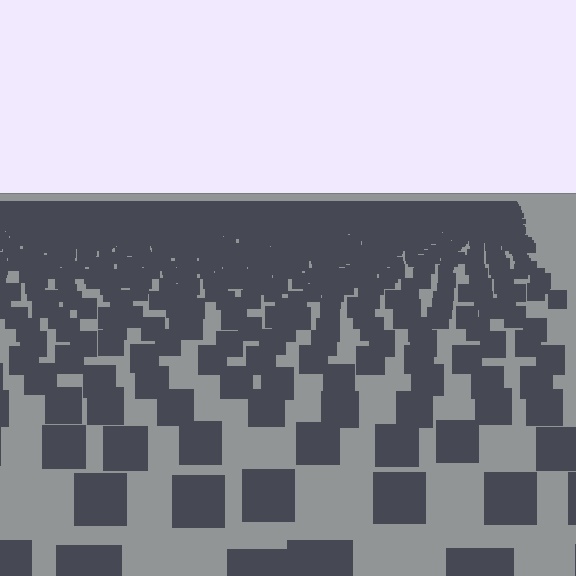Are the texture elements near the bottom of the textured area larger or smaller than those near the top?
Larger. Near the bottom, elements are closer to the viewer and appear at a bigger on-screen size.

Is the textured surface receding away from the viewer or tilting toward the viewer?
The surface is receding away from the viewer. Texture elements get smaller and denser toward the top.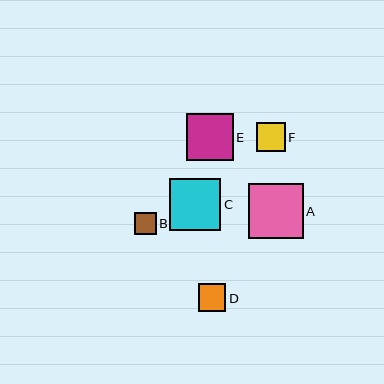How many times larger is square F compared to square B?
Square F is approximately 1.3 times the size of square B.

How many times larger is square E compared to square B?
Square E is approximately 2.2 times the size of square B.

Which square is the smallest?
Square B is the smallest with a size of approximately 22 pixels.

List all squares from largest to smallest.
From largest to smallest: A, C, E, F, D, B.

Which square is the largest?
Square A is the largest with a size of approximately 55 pixels.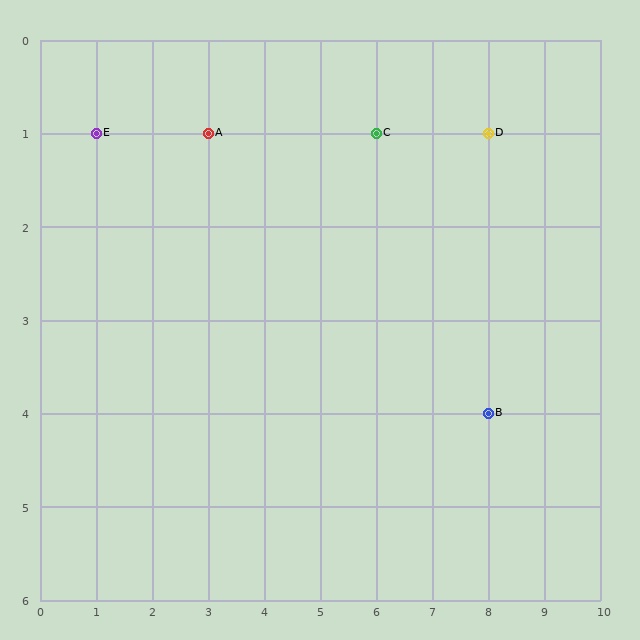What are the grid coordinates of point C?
Point C is at grid coordinates (6, 1).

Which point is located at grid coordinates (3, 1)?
Point A is at (3, 1).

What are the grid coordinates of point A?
Point A is at grid coordinates (3, 1).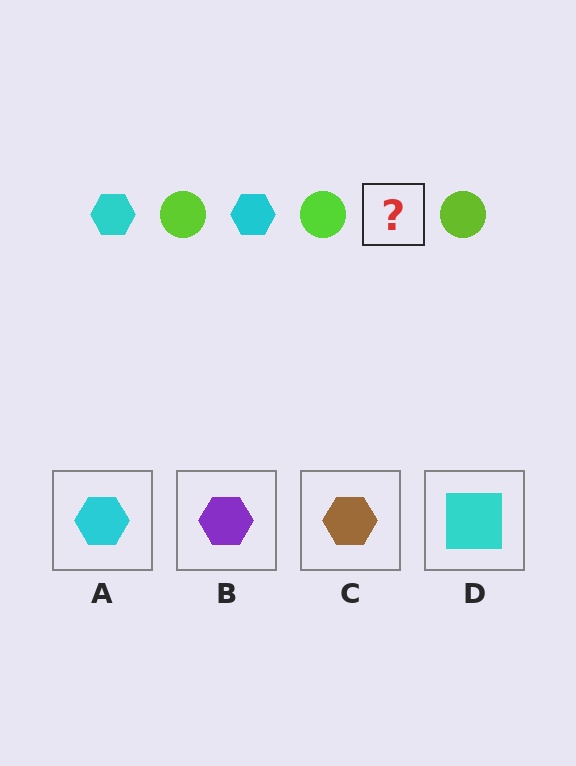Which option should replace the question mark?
Option A.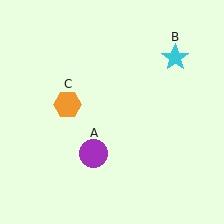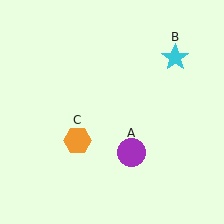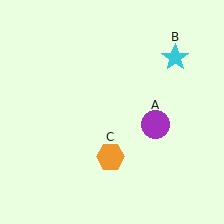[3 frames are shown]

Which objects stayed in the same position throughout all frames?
Cyan star (object B) remained stationary.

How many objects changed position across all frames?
2 objects changed position: purple circle (object A), orange hexagon (object C).